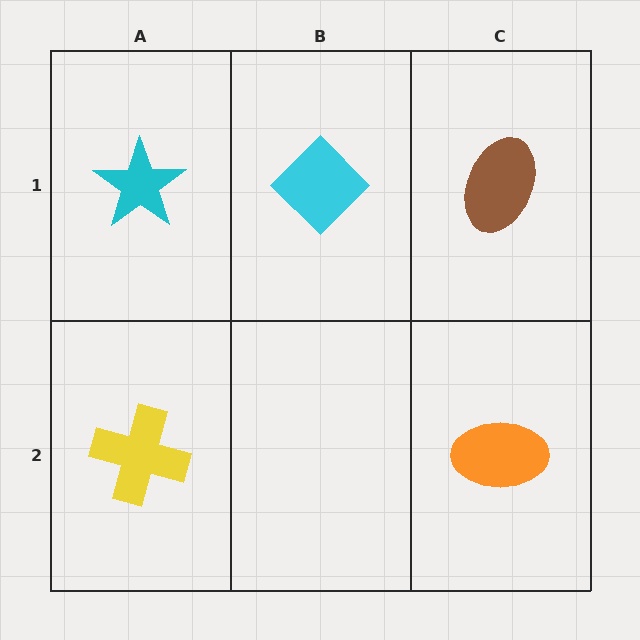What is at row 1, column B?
A cyan diamond.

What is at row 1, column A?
A cyan star.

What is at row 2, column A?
A yellow cross.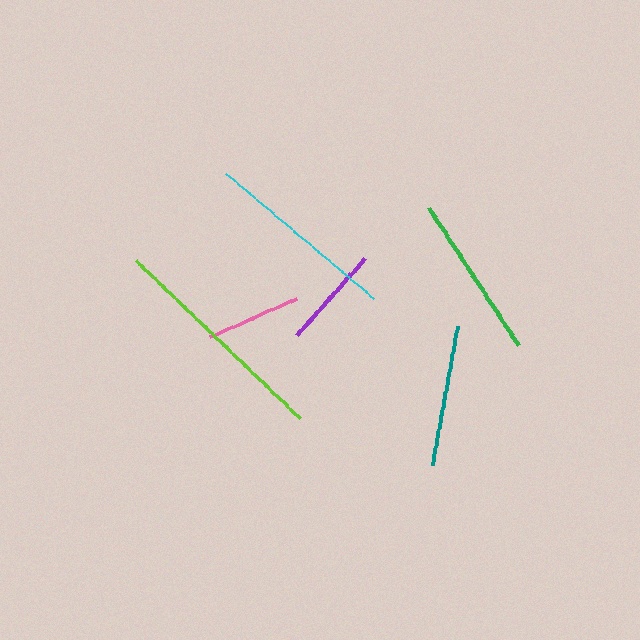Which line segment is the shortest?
The pink line is the shortest at approximately 95 pixels.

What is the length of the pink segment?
The pink segment is approximately 95 pixels long.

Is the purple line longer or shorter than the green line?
The green line is longer than the purple line.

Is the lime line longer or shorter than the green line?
The lime line is longer than the green line.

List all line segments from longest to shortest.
From longest to shortest: lime, cyan, green, teal, purple, pink.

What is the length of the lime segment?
The lime segment is approximately 227 pixels long.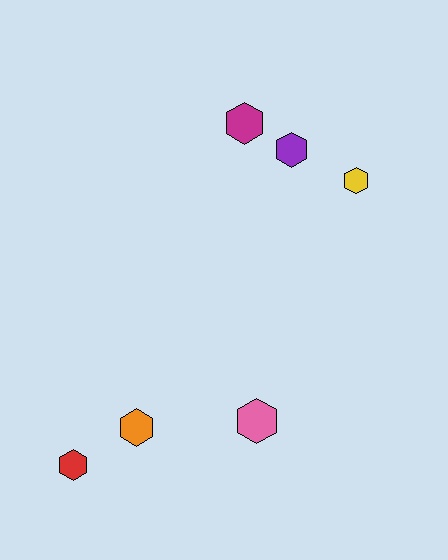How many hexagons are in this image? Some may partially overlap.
There are 6 hexagons.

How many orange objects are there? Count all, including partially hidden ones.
There is 1 orange object.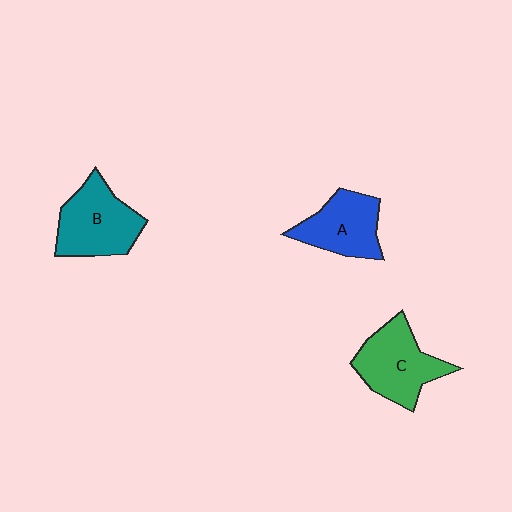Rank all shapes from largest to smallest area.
From largest to smallest: B (teal), C (green), A (blue).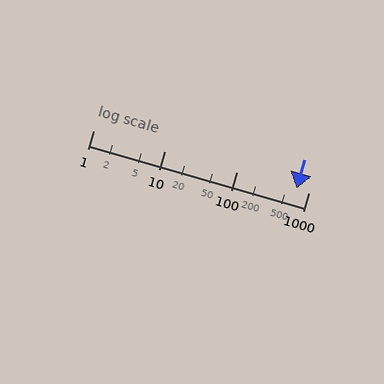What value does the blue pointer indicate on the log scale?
The pointer indicates approximately 690.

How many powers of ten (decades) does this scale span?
The scale spans 3 decades, from 1 to 1000.